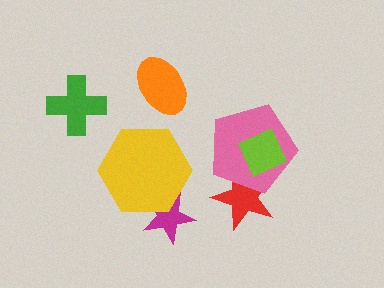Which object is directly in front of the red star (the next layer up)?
The pink pentagon is directly in front of the red star.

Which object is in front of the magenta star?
The yellow hexagon is in front of the magenta star.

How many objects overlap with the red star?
2 objects overlap with the red star.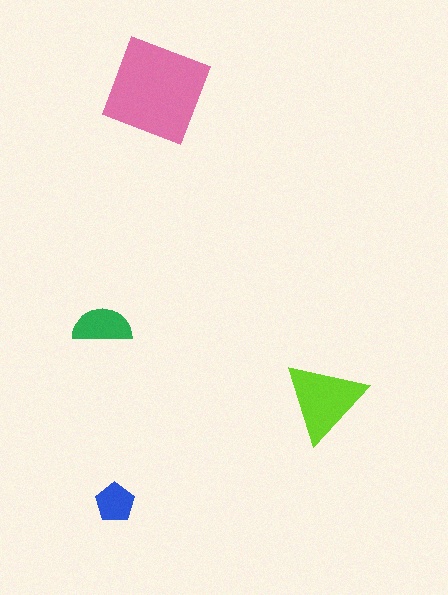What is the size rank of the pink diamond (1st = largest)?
1st.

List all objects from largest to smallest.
The pink diamond, the lime triangle, the green semicircle, the blue pentagon.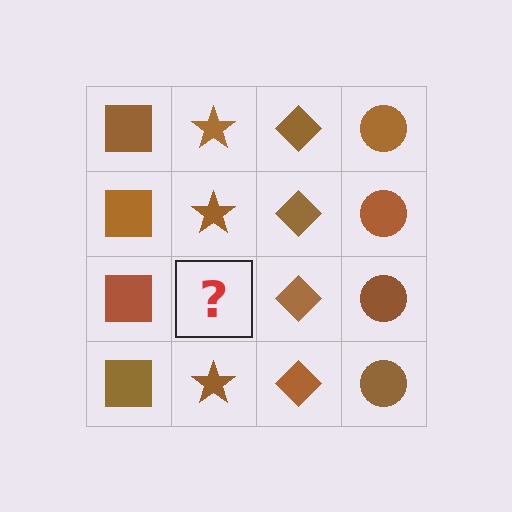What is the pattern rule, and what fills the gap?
The rule is that each column has a consistent shape. The gap should be filled with a brown star.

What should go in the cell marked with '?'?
The missing cell should contain a brown star.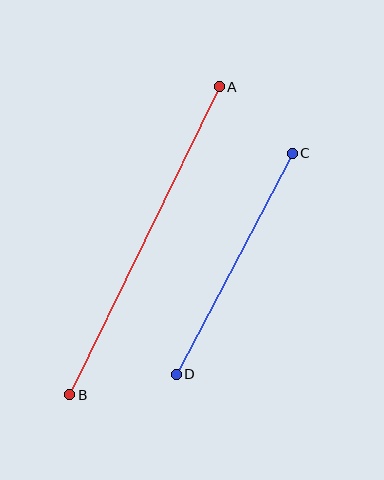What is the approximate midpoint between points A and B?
The midpoint is at approximately (145, 241) pixels.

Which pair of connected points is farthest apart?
Points A and B are farthest apart.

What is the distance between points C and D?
The distance is approximately 250 pixels.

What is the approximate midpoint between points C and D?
The midpoint is at approximately (234, 264) pixels.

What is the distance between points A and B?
The distance is approximately 343 pixels.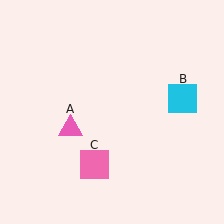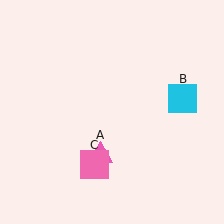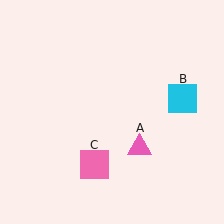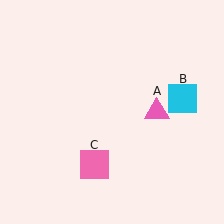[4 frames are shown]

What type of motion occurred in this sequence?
The pink triangle (object A) rotated counterclockwise around the center of the scene.